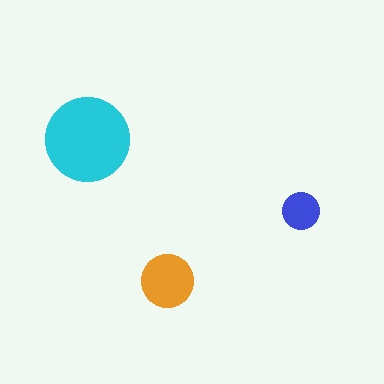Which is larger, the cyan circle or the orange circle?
The cyan one.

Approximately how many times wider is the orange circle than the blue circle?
About 1.5 times wider.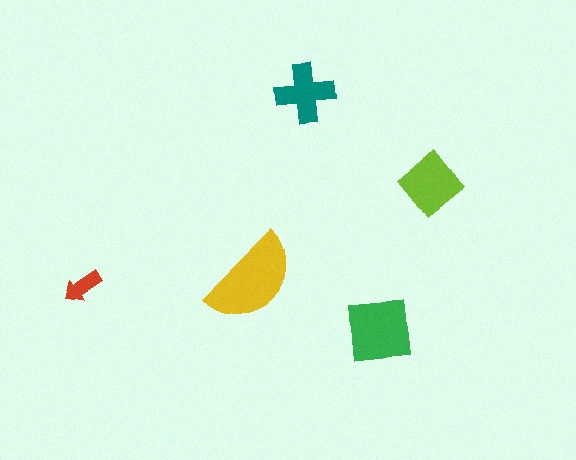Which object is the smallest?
The red arrow.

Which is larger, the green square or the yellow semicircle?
The yellow semicircle.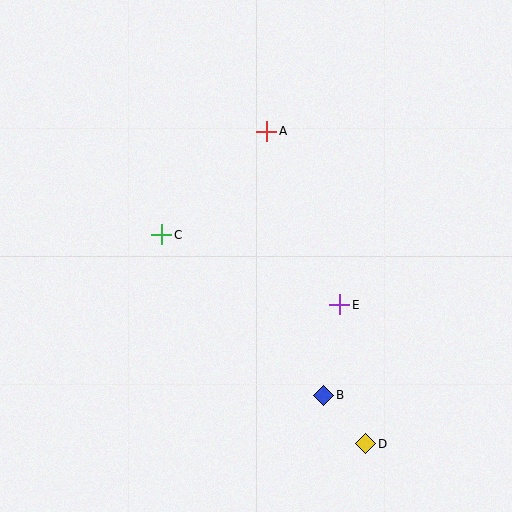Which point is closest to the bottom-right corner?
Point D is closest to the bottom-right corner.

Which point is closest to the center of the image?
Point C at (162, 235) is closest to the center.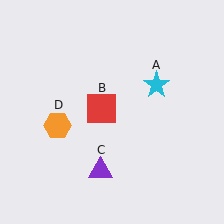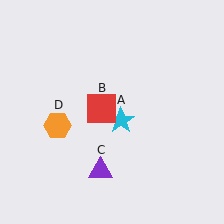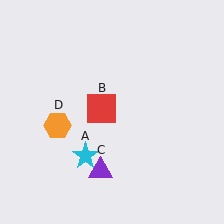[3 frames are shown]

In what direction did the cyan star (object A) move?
The cyan star (object A) moved down and to the left.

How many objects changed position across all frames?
1 object changed position: cyan star (object A).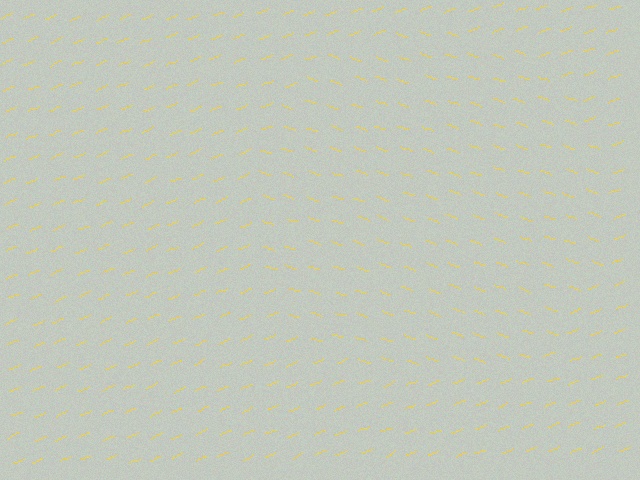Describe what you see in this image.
The image is filled with small yellow line segments. A circle region in the image has lines oriented differently from the surrounding lines, creating a visible texture boundary.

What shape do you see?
I see a circle.